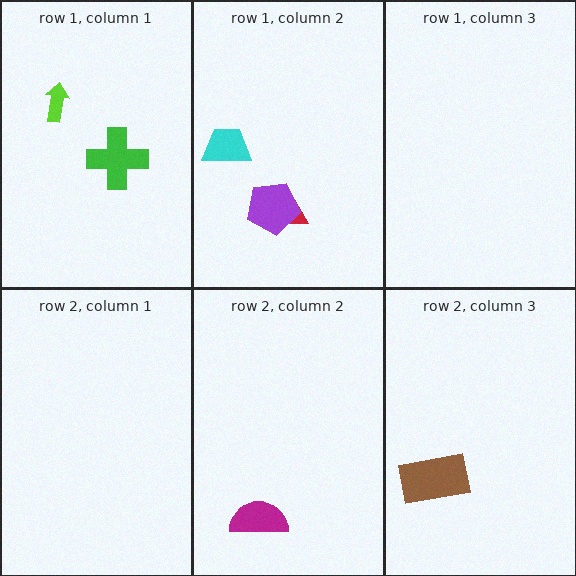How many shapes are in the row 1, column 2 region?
3.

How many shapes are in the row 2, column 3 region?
1.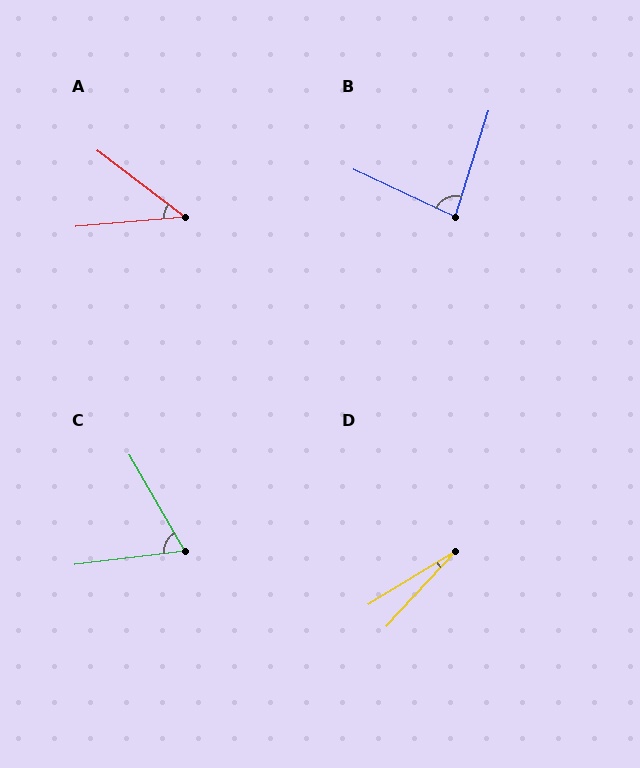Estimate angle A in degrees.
Approximately 42 degrees.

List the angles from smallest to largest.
D (16°), A (42°), C (67°), B (83°).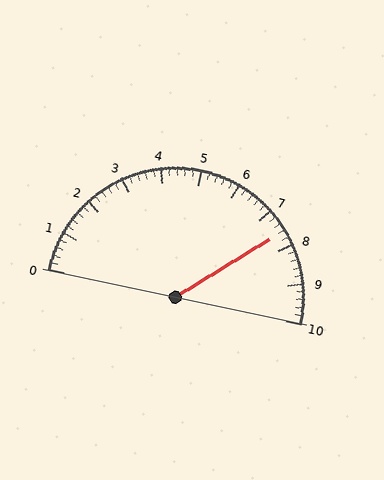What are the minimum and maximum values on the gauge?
The gauge ranges from 0 to 10.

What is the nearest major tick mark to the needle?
The nearest major tick mark is 8.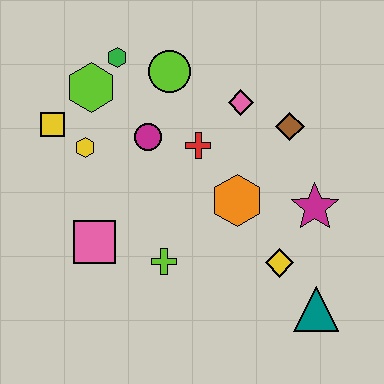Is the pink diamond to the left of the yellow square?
No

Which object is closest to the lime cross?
The pink square is closest to the lime cross.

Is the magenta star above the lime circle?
No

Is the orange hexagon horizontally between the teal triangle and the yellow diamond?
No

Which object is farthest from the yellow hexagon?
The teal triangle is farthest from the yellow hexagon.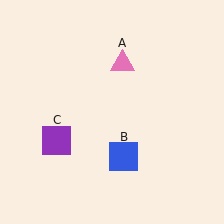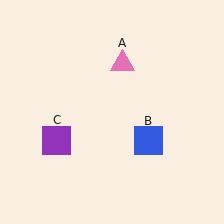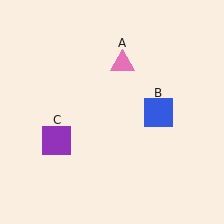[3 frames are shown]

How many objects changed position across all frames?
1 object changed position: blue square (object B).